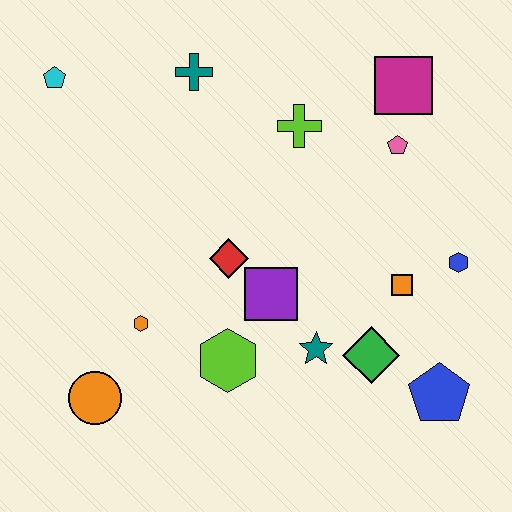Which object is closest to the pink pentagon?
The magenta square is closest to the pink pentagon.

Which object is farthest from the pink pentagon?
The orange circle is farthest from the pink pentagon.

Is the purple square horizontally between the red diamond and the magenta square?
Yes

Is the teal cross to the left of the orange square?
Yes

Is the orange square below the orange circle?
No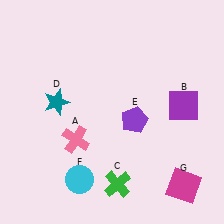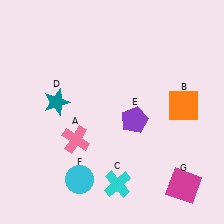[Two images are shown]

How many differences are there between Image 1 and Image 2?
There are 2 differences between the two images.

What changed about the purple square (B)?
In Image 1, B is purple. In Image 2, it changed to orange.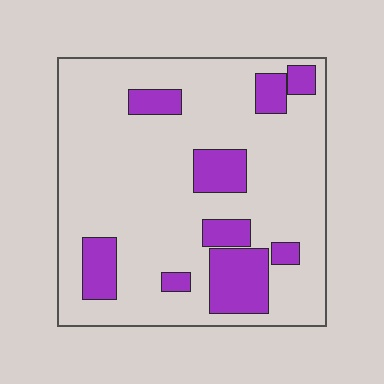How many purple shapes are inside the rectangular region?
9.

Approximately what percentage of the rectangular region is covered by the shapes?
Approximately 20%.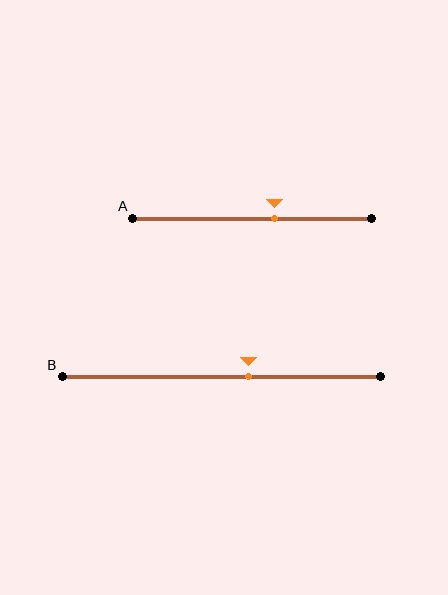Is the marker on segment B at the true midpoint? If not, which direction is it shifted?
No, the marker on segment B is shifted to the right by about 9% of the segment length.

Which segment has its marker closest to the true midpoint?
Segment B has its marker closest to the true midpoint.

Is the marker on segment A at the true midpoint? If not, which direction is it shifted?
No, the marker on segment A is shifted to the right by about 9% of the segment length.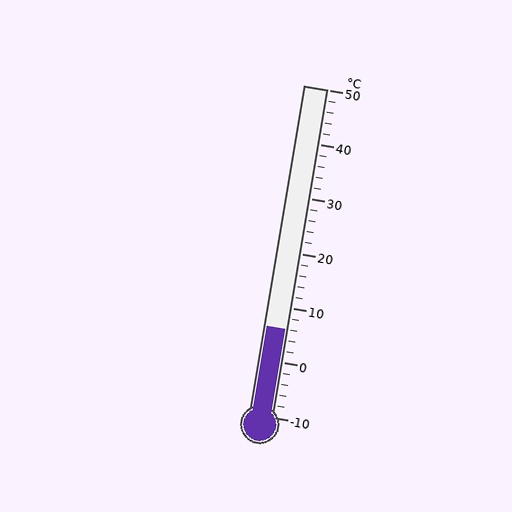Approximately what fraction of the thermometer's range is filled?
The thermometer is filled to approximately 25% of its range.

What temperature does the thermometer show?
The thermometer shows approximately 6°C.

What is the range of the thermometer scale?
The thermometer scale ranges from -10°C to 50°C.